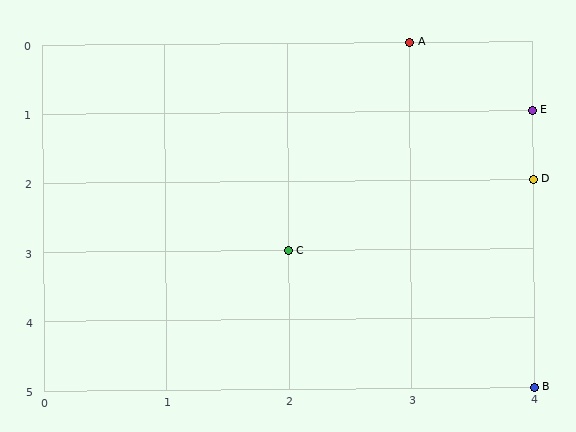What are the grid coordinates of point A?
Point A is at grid coordinates (3, 0).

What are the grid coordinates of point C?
Point C is at grid coordinates (2, 3).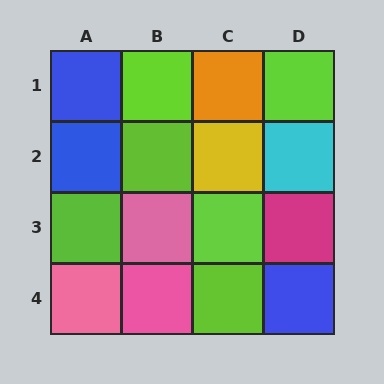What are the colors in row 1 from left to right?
Blue, lime, orange, lime.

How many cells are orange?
1 cell is orange.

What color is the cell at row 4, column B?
Pink.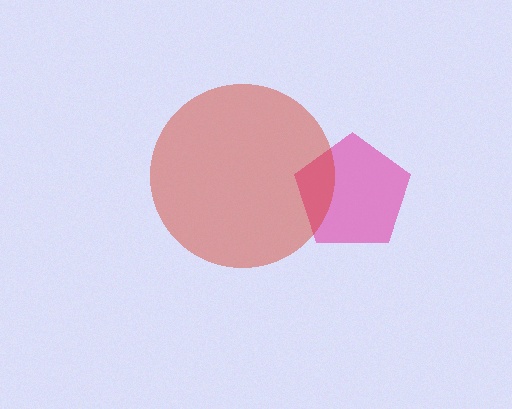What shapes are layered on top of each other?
The layered shapes are: a pink pentagon, a red circle.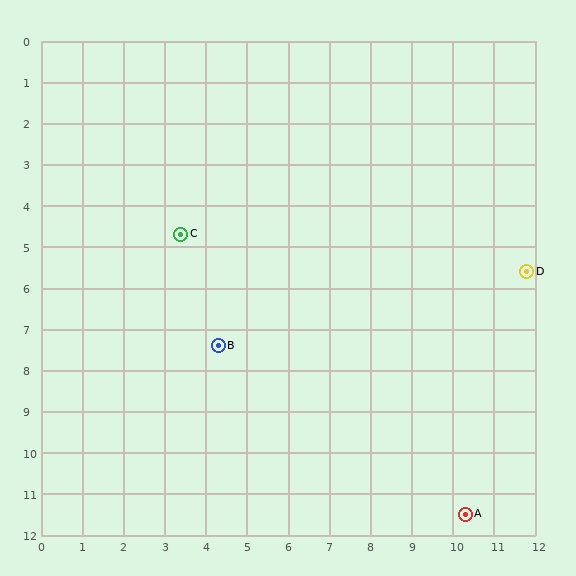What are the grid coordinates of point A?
Point A is at approximately (10.3, 11.5).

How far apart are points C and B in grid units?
Points C and B are about 2.8 grid units apart.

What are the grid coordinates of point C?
Point C is at approximately (3.4, 4.7).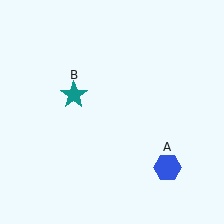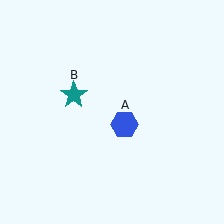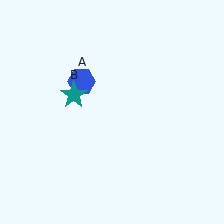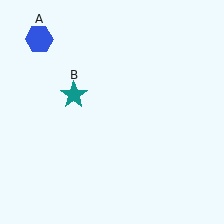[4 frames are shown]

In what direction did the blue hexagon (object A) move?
The blue hexagon (object A) moved up and to the left.